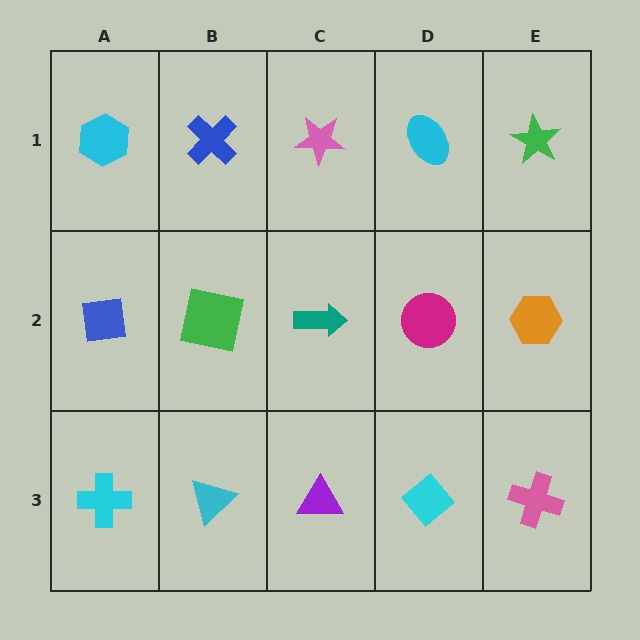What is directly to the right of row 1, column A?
A blue cross.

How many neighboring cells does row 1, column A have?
2.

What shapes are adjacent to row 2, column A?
A cyan hexagon (row 1, column A), a cyan cross (row 3, column A), a green square (row 2, column B).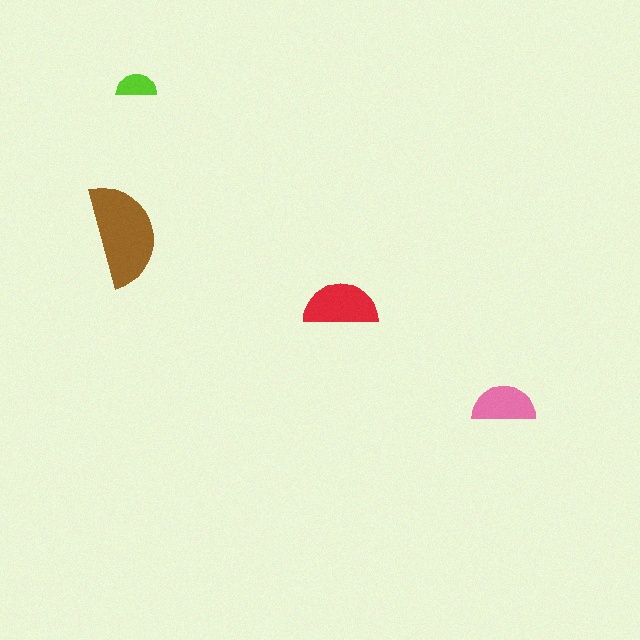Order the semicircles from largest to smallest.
the brown one, the red one, the pink one, the lime one.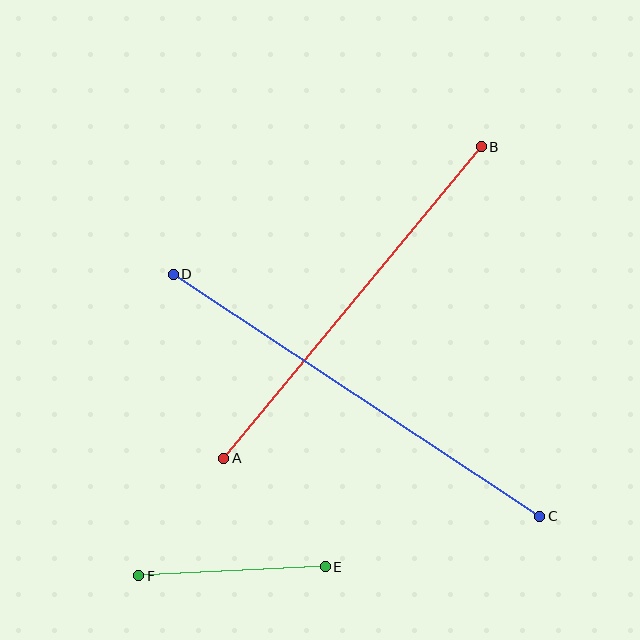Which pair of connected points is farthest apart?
Points C and D are farthest apart.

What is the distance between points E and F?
The distance is approximately 187 pixels.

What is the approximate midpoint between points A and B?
The midpoint is at approximately (352, 303) pixels.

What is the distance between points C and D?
The distance is approximately 439 pixels.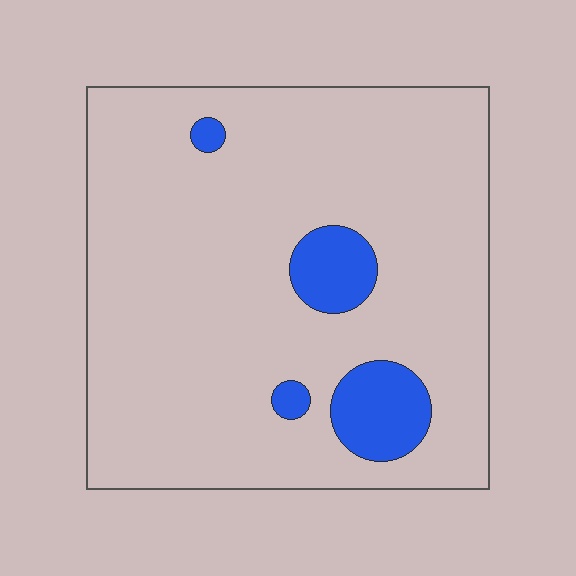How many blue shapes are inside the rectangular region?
4.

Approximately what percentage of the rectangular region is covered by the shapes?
Approximately 10%.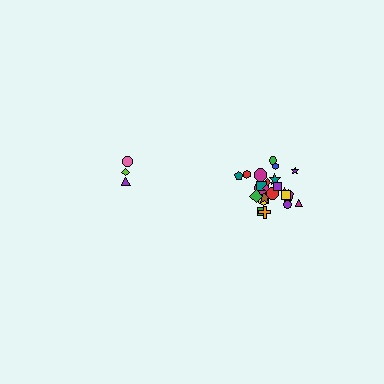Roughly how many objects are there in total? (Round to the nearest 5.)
Roughly 30 objects in total.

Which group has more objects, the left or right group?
The right group.